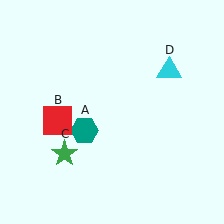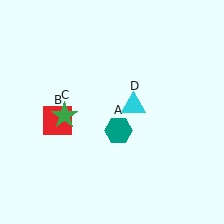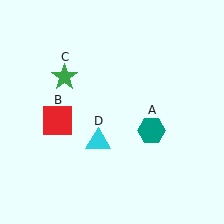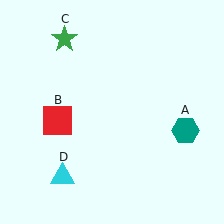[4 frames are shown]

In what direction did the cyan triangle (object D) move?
The cyan triangle (object D) moved down and to the left.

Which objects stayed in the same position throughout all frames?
Red square (object B) remained stationary.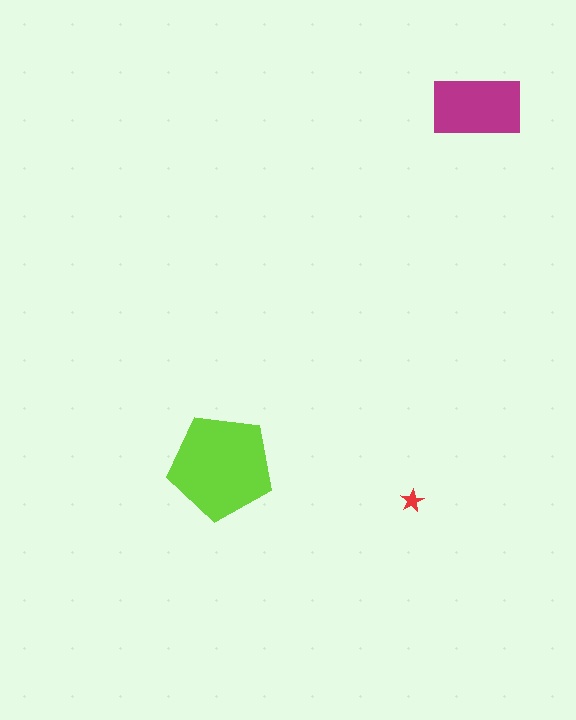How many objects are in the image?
There are 3 objects in the image.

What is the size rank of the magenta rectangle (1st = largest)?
2nd.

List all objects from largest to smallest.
The lime pentagon, the magenta rectangle, the red star.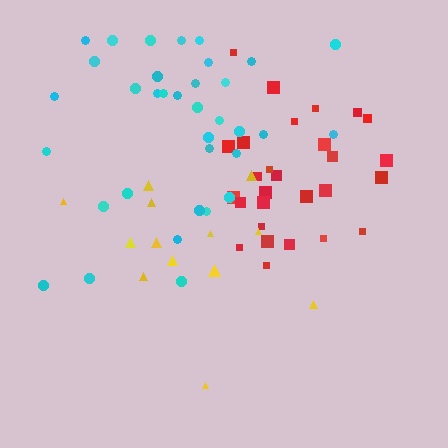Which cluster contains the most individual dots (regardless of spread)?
Cyan (35).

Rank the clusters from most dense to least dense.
red, cyan, yellow.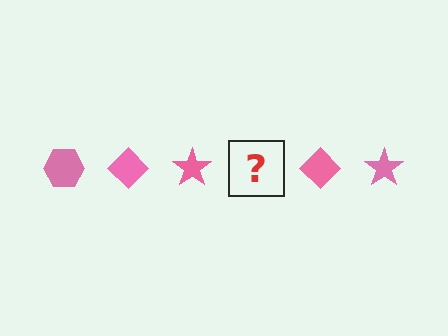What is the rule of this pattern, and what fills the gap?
The rule is that the pattern cycles through hexagon, diamond, star shapes in pink. The gap should be filled with a pink hexagon.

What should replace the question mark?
The question mark should be replaced with a pink hexagon.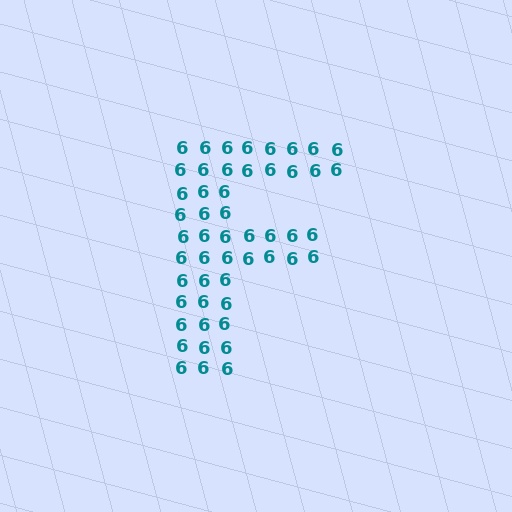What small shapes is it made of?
It is made of small digit 6's.